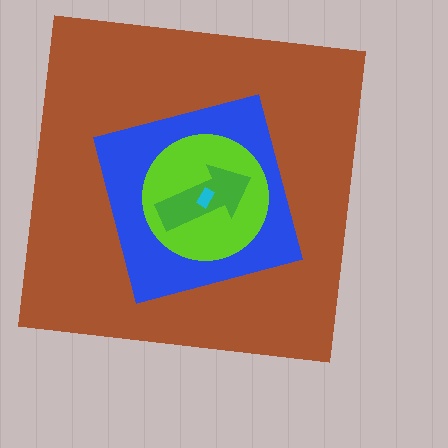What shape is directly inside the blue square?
The lime circle.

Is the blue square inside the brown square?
Yes.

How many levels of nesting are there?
5.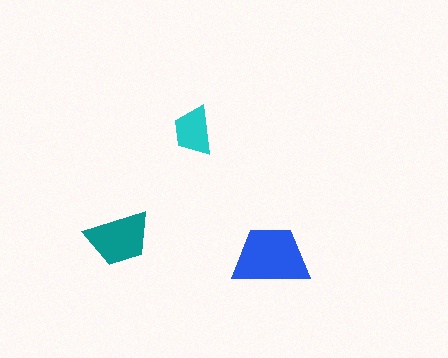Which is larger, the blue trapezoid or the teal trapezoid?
The blue one.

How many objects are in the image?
There are 3 objects in the image.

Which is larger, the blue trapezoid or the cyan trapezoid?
The blue one.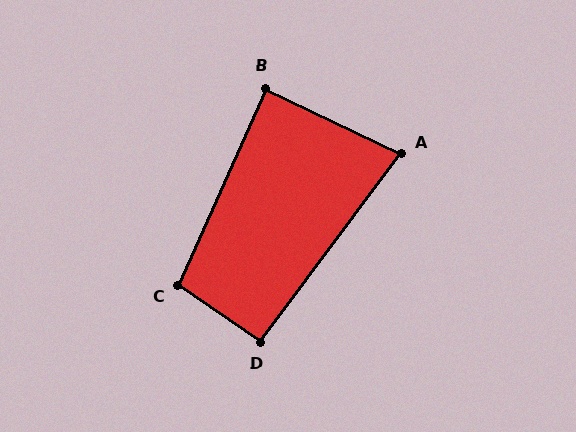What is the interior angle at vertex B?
Approximately 88 degrees (approximately right).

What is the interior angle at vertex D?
Approximately 92 degrees (approximately right).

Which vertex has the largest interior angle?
C, at approximately 101 degrees.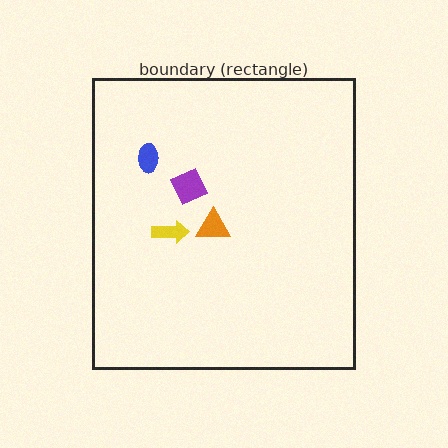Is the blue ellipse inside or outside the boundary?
Inside.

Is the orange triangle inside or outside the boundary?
Inside.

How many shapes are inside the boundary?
4 inside, 0 outside.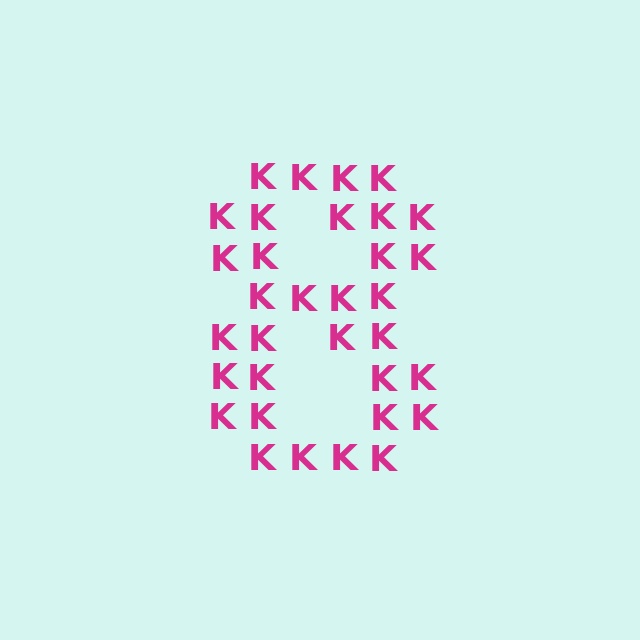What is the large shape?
The large shape is the digit 8.